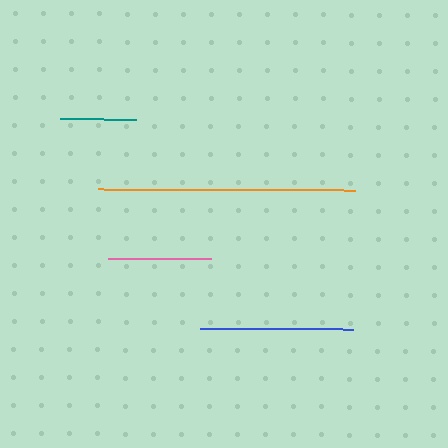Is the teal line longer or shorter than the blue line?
The blue line is longer than the teal line.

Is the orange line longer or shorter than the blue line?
The orange line is longer than the blue line.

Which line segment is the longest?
The orange line is the longest at approximately 257 pixels.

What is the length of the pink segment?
The pink segment is approximately 104 pixels long.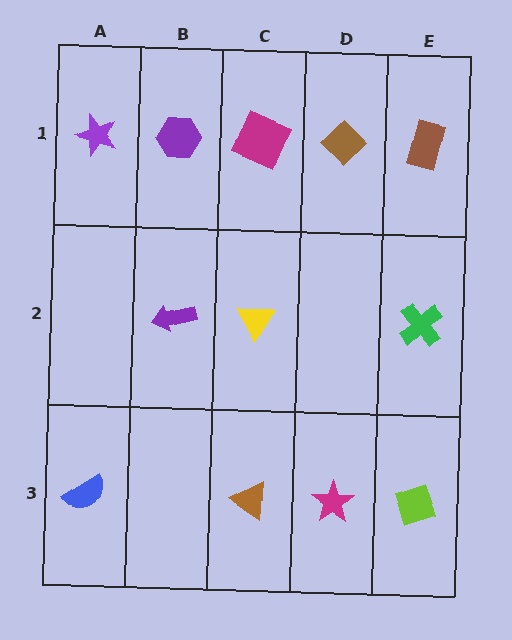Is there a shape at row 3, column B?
No, that cell is empty.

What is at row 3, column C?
A brown triangle.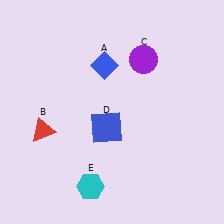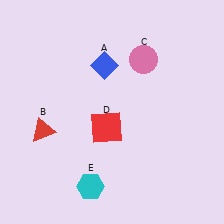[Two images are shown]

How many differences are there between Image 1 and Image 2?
There are 2 differences between the two images.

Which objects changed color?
C changed from purple to pink. D changed from blue to red.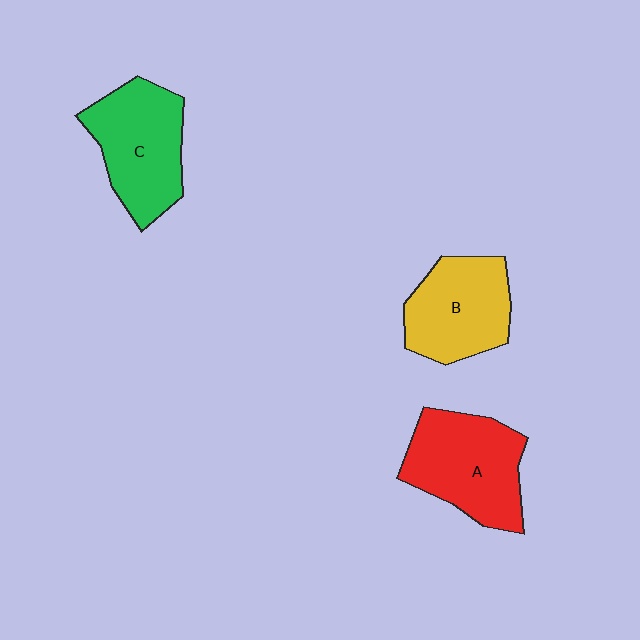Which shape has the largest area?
Shape A (red).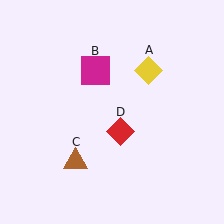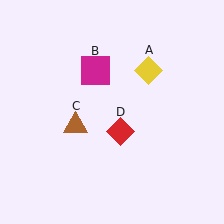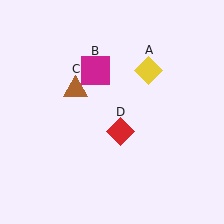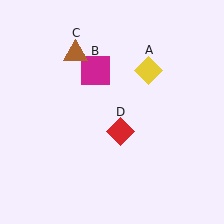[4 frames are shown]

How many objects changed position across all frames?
1 object changed position: brown triangle (object C).